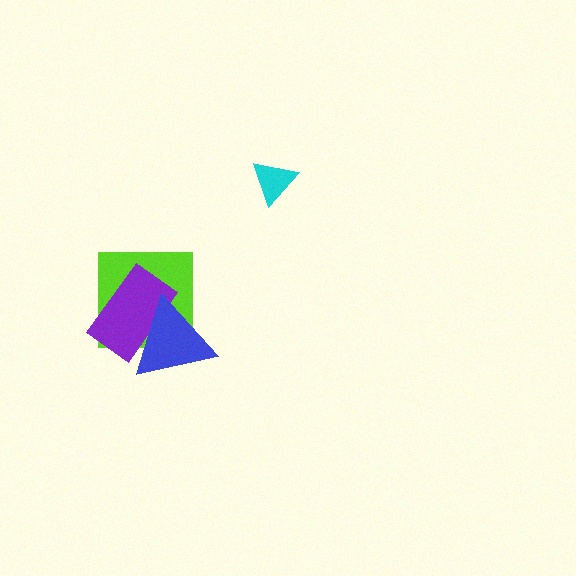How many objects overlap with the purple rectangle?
2 objects overlap with the purple rectangle.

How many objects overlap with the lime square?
2 objects overlap with the lime square.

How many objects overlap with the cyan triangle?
0 objects overlap with the cyan triangle.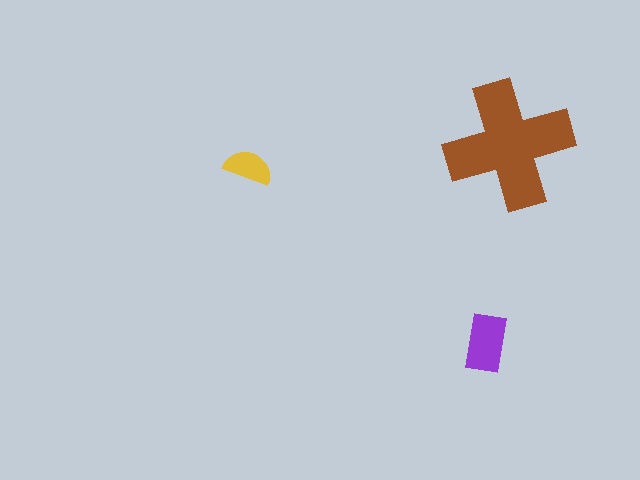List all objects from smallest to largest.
The yellow semicircle, the purple rectangle, the brown cross.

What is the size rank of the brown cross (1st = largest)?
1st.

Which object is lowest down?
The purple rectangle is bottommost.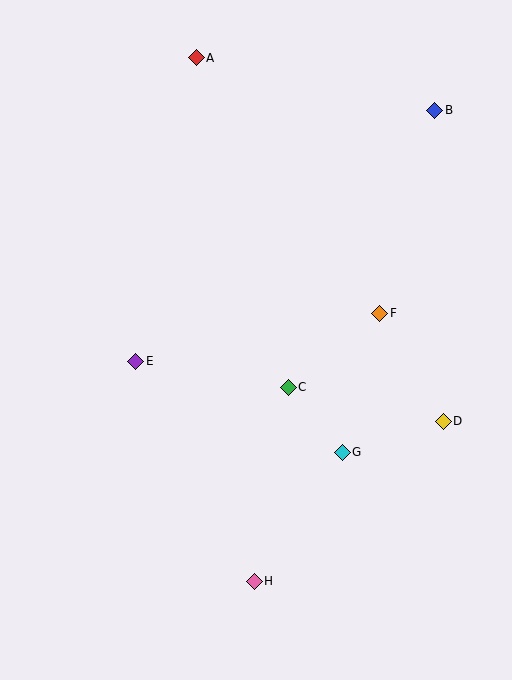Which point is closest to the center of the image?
Point C at (288, 387) is closest to the center.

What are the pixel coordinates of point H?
Point H is at (254, 581).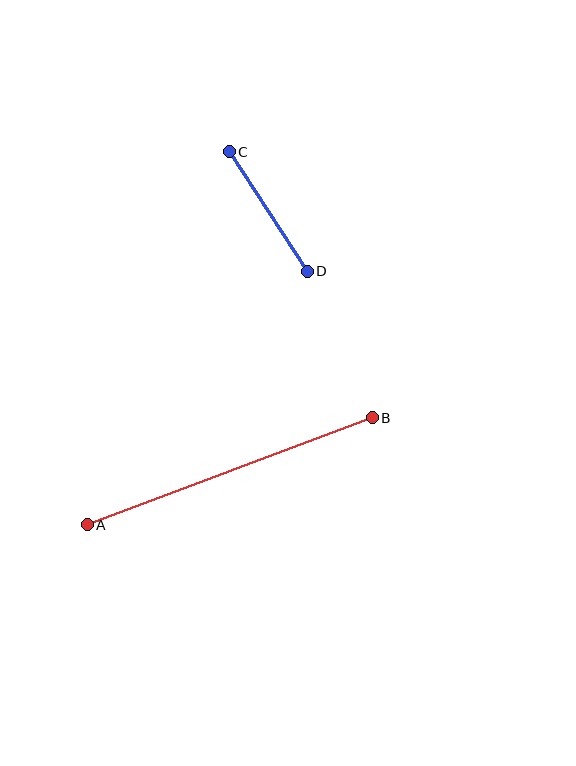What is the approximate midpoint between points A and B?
The midpoint is at approximately (230, 471) pixels.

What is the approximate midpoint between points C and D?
The midpoint is at approximately (268, 211) pixels.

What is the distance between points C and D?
The distance is approximately 143 pixels.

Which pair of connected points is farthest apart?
Points A and B are farthest apart.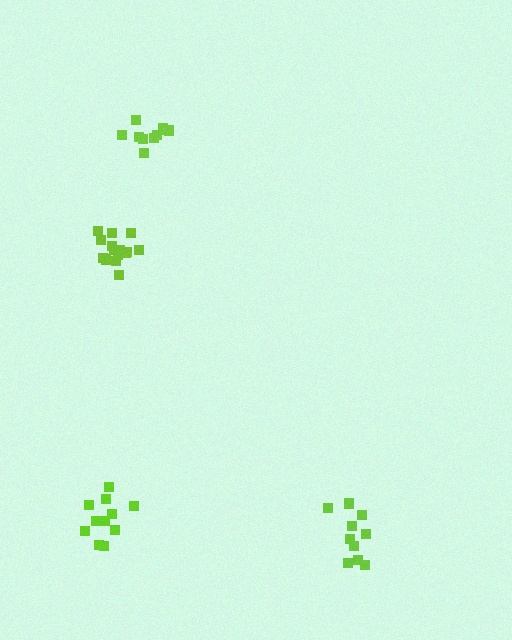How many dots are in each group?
Group 1: 10 dots, Group 2: 10 dots, Group 3: 16 dots, Group 4: 13 dots (49 total).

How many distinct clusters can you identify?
There are 4 distinct clusters.